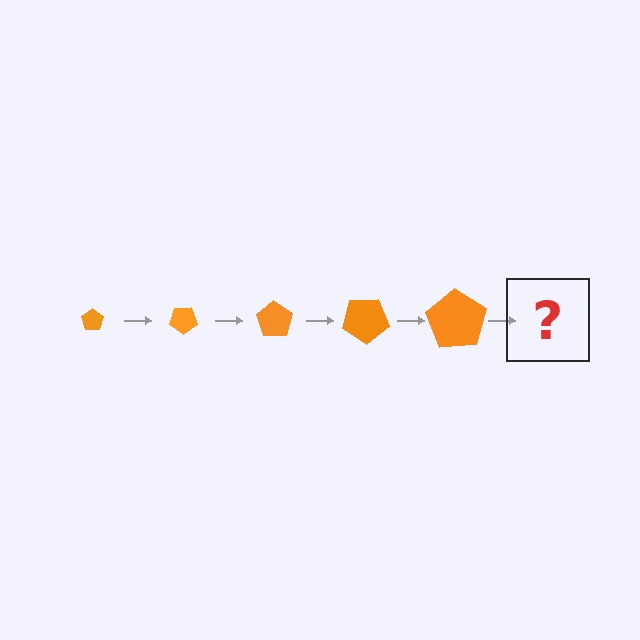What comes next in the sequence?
The next element should be a pentagon, larger than the previous one and rotated 175 degrees from the start.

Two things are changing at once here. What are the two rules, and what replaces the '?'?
The two rules are that the pentagon grows larger each step and it rotates 35 degrees each step. The '?' should be a pentagon, larger than the previous one and rotated 175 degrees from the start.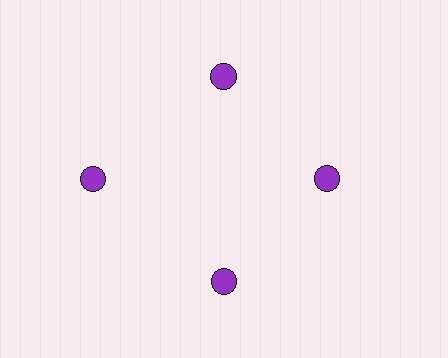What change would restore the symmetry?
The symmetry would be restored by moving it inward, back onto the ring so that all 4 circles sit at equal angles and equal distance from the center.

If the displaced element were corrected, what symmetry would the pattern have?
It would have 4-fold rotational symmetry — the pattern would map onto itself every 90 degrees.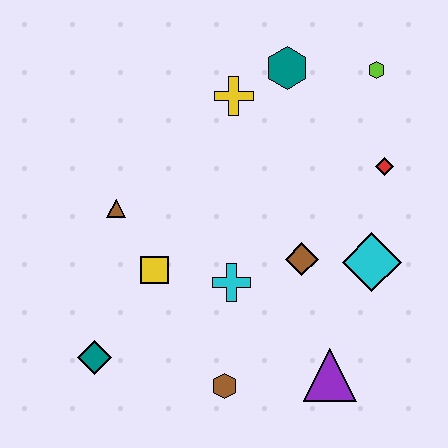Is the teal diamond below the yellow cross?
Yes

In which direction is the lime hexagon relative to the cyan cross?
The lime hexagon is above the cyan cross.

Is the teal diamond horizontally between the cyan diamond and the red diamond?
No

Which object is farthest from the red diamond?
The teal diamond is farthest from the red diamond.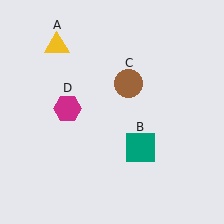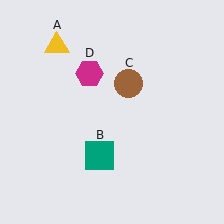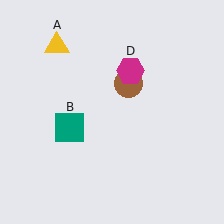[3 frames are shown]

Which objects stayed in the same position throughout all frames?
Yellow triangle (object A) and brown circle (object C) remained stationary.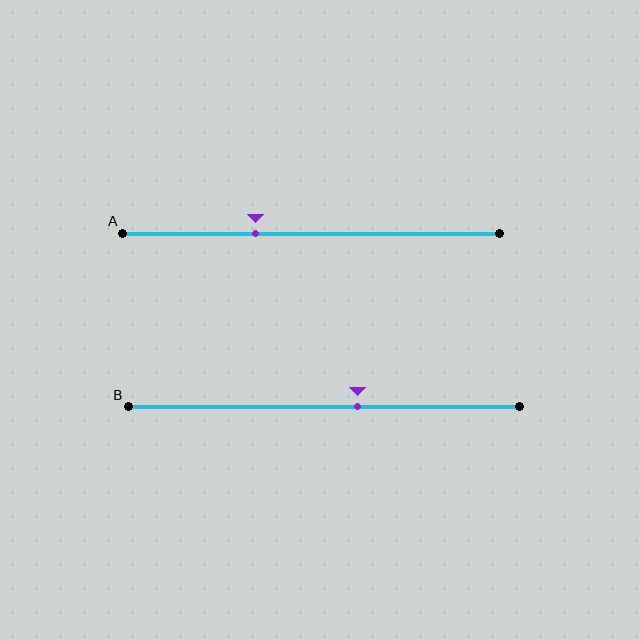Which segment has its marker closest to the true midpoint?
Segment B has its marker closest to the true midpoint.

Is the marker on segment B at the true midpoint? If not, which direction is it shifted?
No, the marker on segment B is shifted to the right by about 9% of the segment length.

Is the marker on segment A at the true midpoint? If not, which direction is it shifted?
No, the marker on segment A is shifted to the left by about 15% of the segment length.